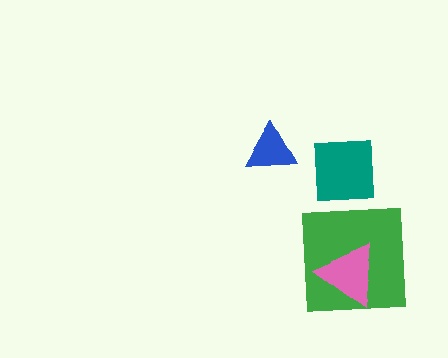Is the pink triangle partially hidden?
No, no other shape covers it.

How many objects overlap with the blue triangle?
0 objects overlap with the blue triangle.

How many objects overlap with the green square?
1 object overlaps with the green square.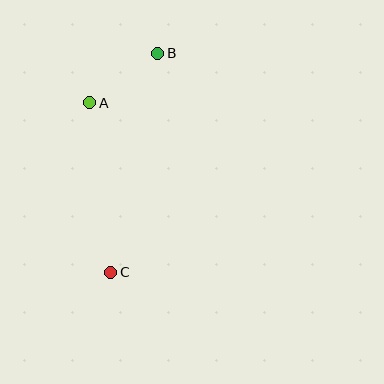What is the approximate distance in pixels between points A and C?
The distance between A and C is approximately 171 pixels.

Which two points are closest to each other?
Points A and B are closest to each other.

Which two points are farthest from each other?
Points B and C are farthest from each other.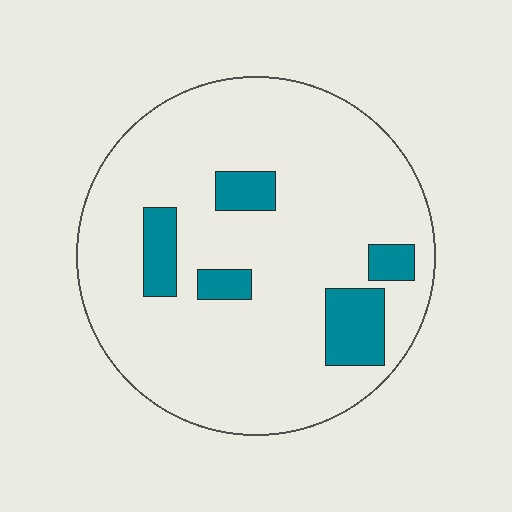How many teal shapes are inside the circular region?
5.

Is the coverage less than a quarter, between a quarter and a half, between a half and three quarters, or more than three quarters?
Less than a quarter.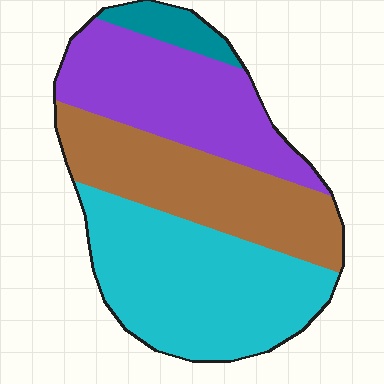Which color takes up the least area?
Teal, at roughly 5%.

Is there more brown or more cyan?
Cyan.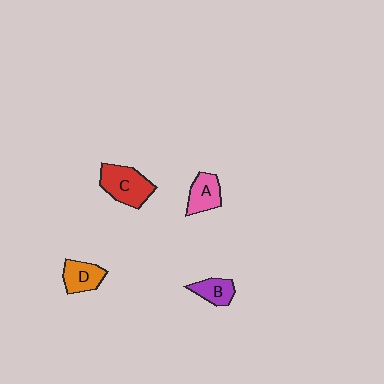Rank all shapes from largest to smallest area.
From largest to smallest: C (red), A (pink), D (orange), B (purple).